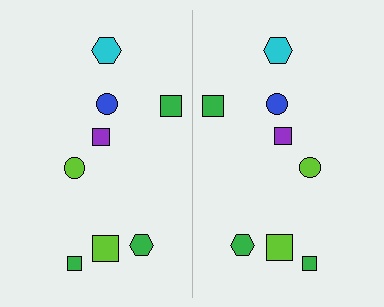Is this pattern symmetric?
Yes, this pattern has bilateral (reflection) symmetry.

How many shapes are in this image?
There are 16 shapes in this image.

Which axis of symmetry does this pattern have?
The pattern has a vertical axis of symmetry running through the center of the image.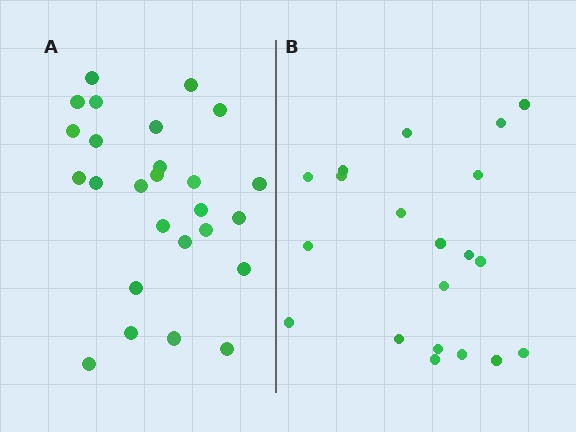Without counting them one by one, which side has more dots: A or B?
Region A (the left region) has more dots.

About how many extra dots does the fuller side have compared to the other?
Region A has about 6 more dots than region B.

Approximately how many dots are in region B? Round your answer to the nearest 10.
About 20 dots.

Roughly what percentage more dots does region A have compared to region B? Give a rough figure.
About 30% more.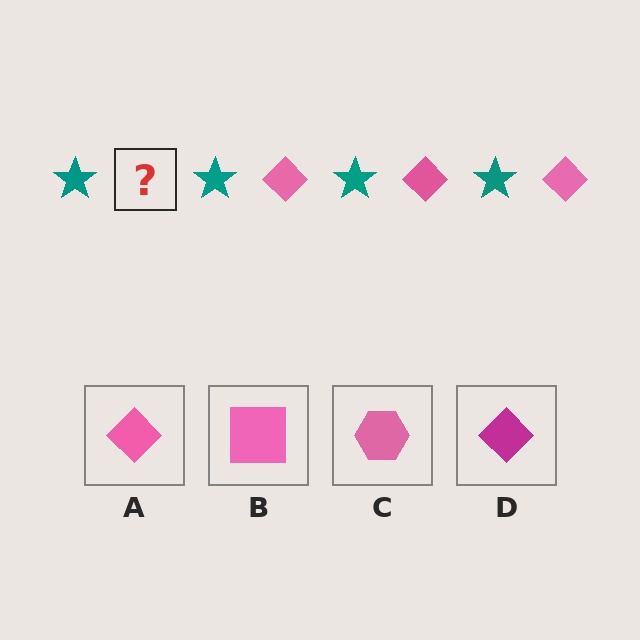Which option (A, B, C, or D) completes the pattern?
A.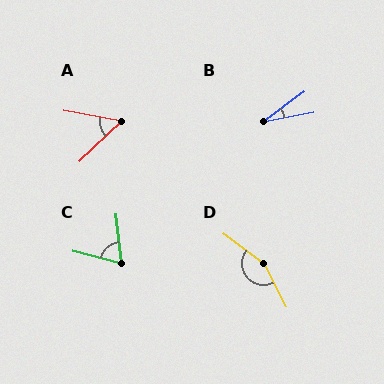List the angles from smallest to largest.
B (26°), A (54°), C (69°), D (154°).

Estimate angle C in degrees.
Approximately 69 degrees.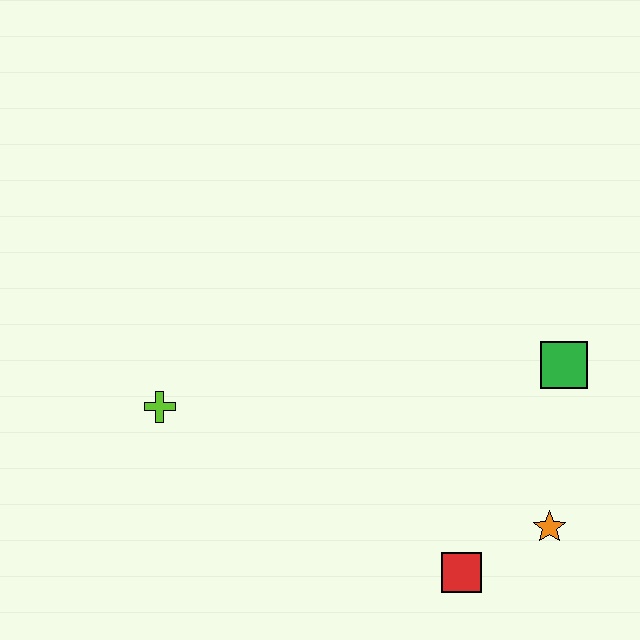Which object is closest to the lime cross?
The red square is closest to the lime cross.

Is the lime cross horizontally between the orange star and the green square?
No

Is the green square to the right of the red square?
Yes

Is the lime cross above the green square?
No